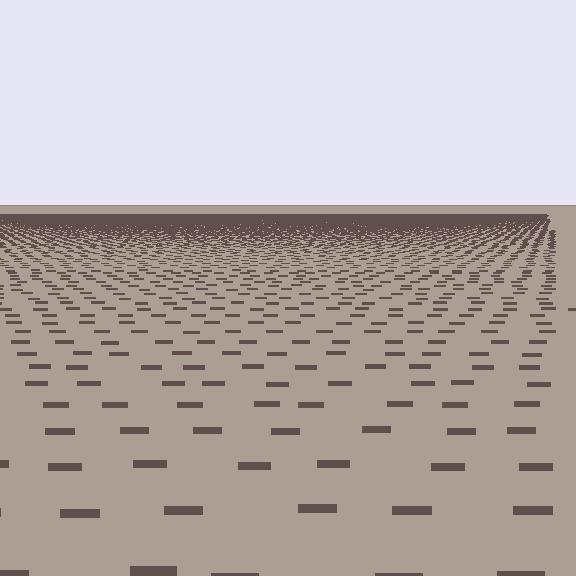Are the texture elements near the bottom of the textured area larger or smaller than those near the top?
Larger. Near the bottom, elements are closer to the viewer and appear at a bigger on-screen size.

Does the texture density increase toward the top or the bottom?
Density increases toward the top.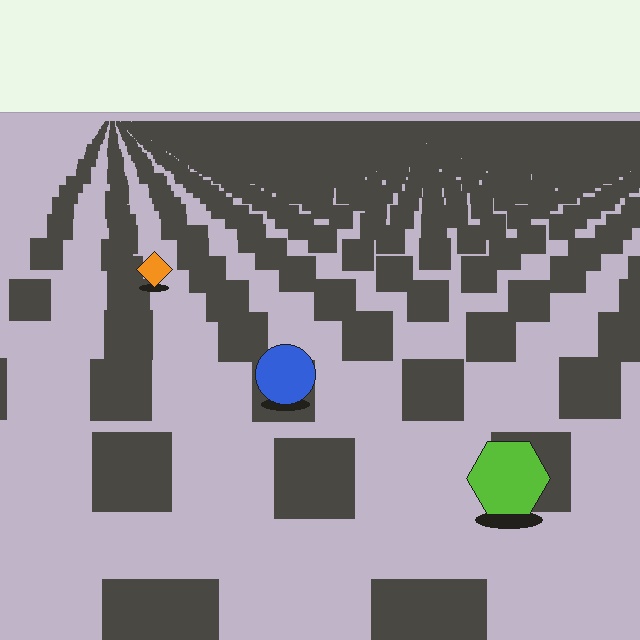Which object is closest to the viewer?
The lime hexagon is closest. The texture marks near it are larger and more spread out.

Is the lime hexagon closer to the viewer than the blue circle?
Yes. The lime hexagon is closer — you can tell from the texture gradient: the ground texture is coarser near it.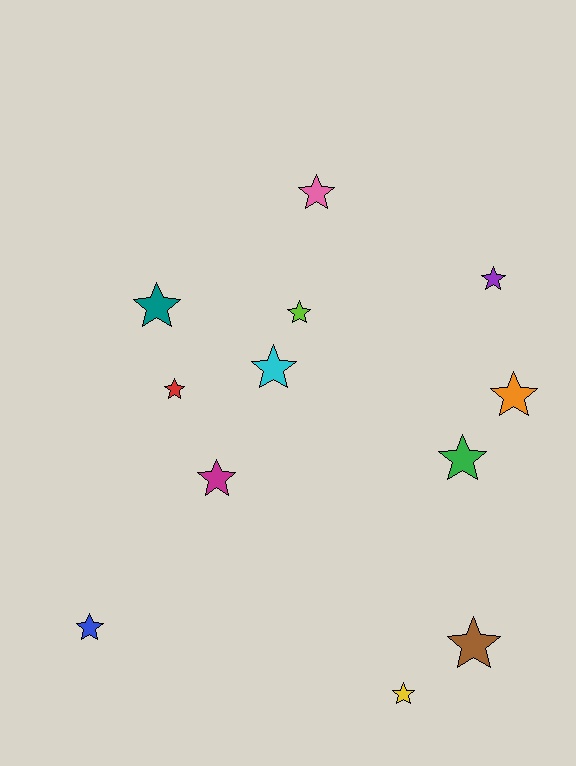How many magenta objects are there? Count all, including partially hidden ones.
There is 1 magenta object.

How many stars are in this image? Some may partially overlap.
There are 12 stars.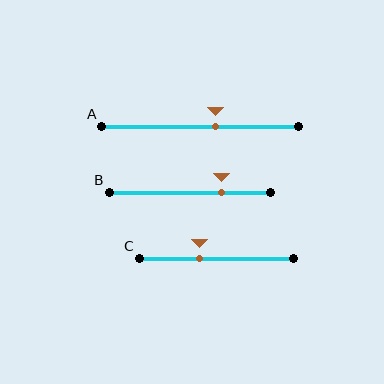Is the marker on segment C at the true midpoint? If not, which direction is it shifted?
No, the marker on segment C is shifted to the left by about 11% of the segment length.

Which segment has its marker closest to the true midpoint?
Segment A has its marker closest to the true midpoint.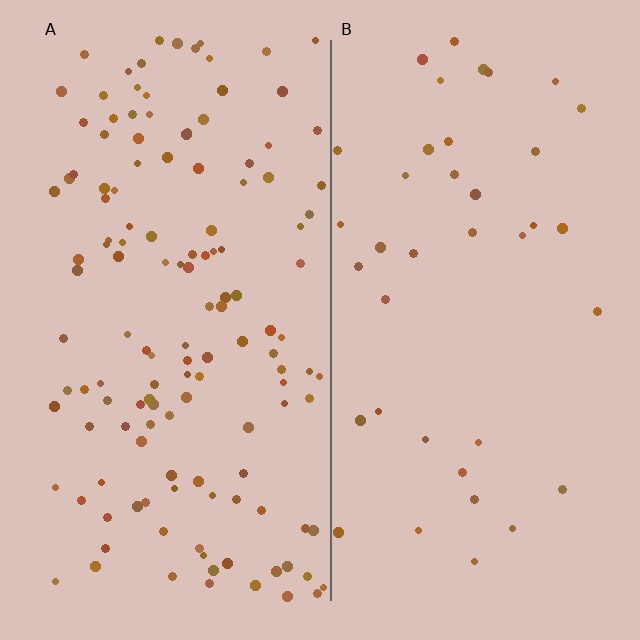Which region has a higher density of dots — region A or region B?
A (the left).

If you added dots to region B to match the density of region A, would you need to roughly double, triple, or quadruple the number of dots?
Approximately triple.